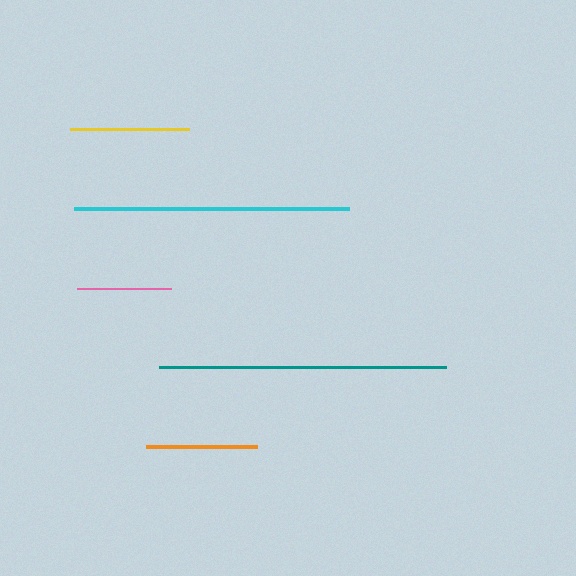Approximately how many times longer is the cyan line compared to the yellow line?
The cyan line is approximately 2.3 times the length of the yellow line.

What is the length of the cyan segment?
The cyan segment is approximately 275 pixels long.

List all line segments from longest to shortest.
From longest to shortest: teal, cyan, yellow, orange, pink.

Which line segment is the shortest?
The pink line is the shortest at approximately 94 pixels.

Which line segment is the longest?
The teal line is the longest at approximately 287 pixels.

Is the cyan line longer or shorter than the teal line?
The teal line is longer than the cyan line.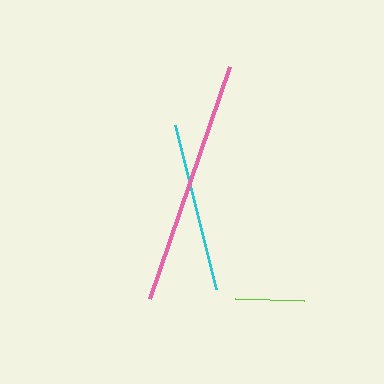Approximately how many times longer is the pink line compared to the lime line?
The pink line is approximately 3.6 times the length of the lime line.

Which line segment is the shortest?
The lime line is the shortest at approximately 69 pixels.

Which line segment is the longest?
The pink line is the longest at approximately 246 pixels.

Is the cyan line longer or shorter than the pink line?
The pink line is longer than the cyan line.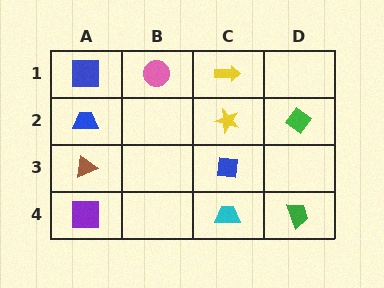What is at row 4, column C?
A cyan trapezoid.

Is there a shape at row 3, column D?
No, that cell is empty.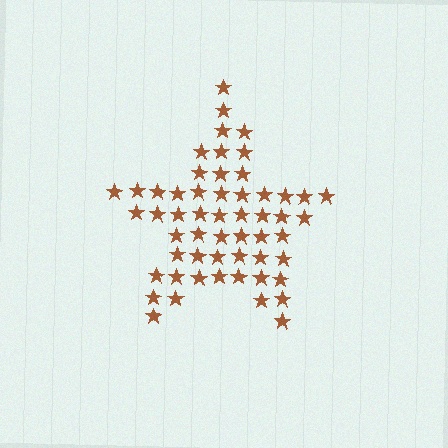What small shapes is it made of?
It is made of small stars.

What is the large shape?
The large shape is a star.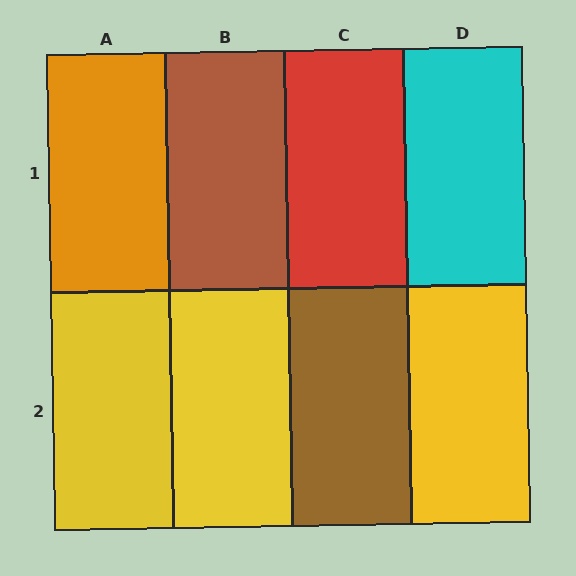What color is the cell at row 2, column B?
Yellow.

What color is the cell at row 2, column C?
Brown.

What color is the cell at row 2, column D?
Yellow.